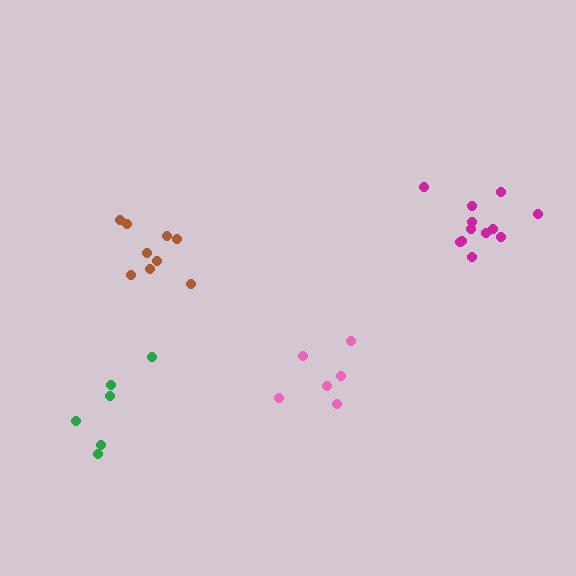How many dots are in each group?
Group 1: 6 dots, Group 2: 9 dots, Group 3: 6 dots, Group 4: 12 dots (33 total).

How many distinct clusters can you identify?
There are 4 distinct clusters.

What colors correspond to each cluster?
The clusters are colored: pink, brown, green, magenta.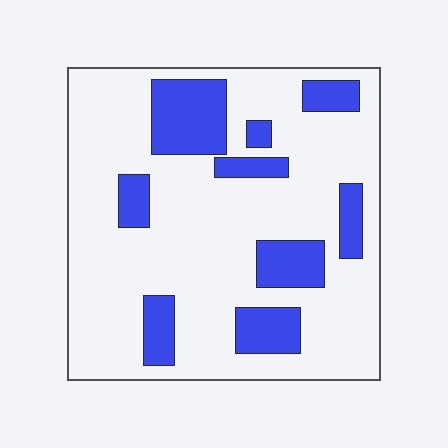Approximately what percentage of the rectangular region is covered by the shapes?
Approximately 20%.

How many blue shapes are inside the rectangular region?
9.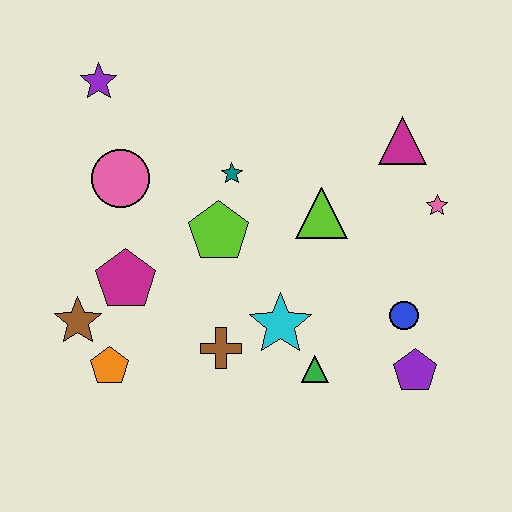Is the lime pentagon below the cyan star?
No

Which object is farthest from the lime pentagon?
The purple pentagon is farthest from the lime pentagon.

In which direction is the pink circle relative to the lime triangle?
The pink circle is to the left of the lime triangle.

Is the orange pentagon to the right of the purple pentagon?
No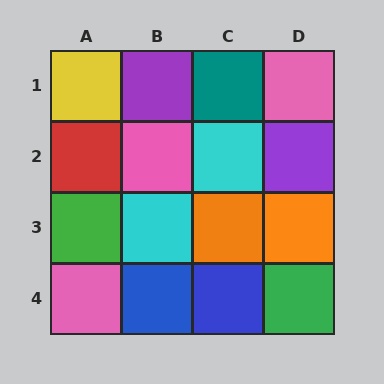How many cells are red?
1 cell is red.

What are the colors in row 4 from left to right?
Pink, blue, blue, green.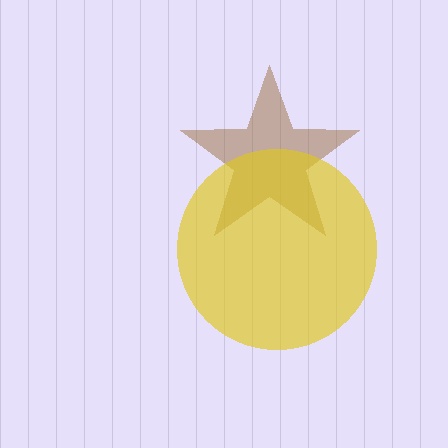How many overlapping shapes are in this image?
There are 2 overlapping shapes in the image.